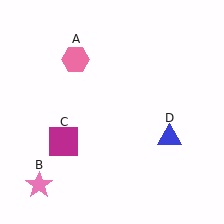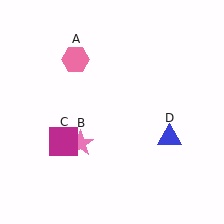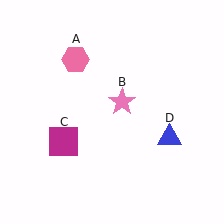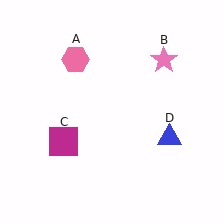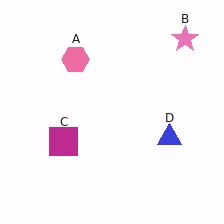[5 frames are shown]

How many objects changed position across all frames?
1 object changed position: pink star (object B).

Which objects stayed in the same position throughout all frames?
Pink hexagon (object A) and magenta square (object C) and blue triangle (object D) remained stationary.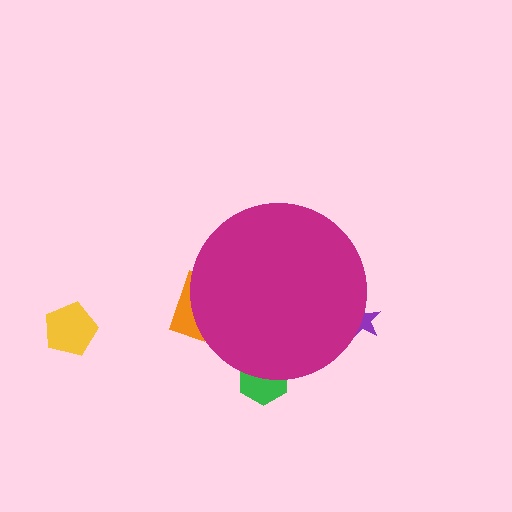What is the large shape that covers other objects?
A magenta circle.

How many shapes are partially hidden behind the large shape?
3 shapes are partially hidden.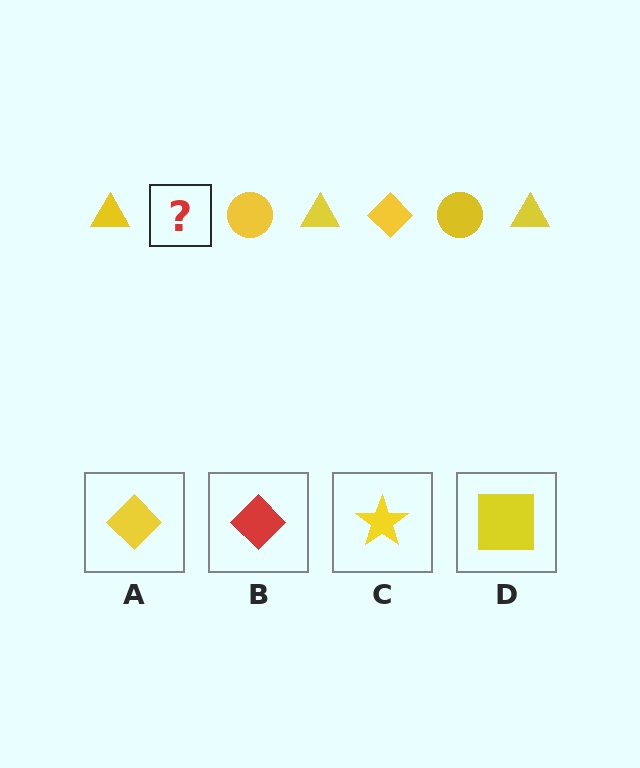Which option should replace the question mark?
Option A.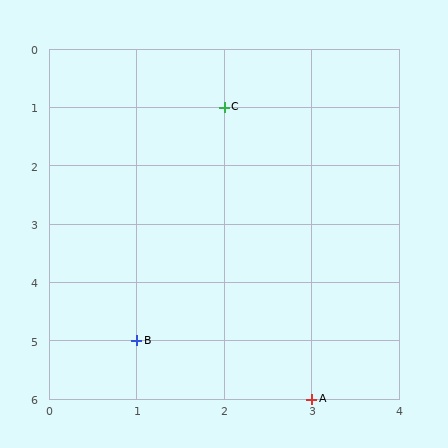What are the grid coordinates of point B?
Point B is at grid coordinates (1, 5).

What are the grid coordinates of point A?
Point A is at grid coordinates (3, 6).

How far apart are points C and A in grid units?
Points C and A are 1 column and 5 rows apart (about 5.1 grid units diagonally).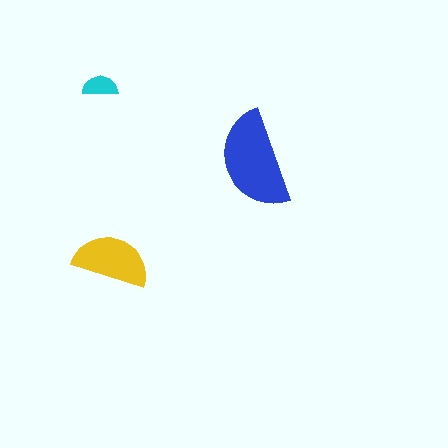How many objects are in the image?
There are 3 objects in the image.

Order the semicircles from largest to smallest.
the blue one, the yellow one, the cyan one.